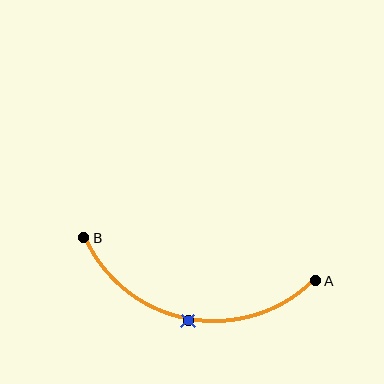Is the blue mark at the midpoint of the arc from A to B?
Yes. The blue mark lies on the arc at equal arc-length from both A and B — it is the arc midpoint.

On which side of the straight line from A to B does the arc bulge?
The arc bulges below the straight line connecting A and B.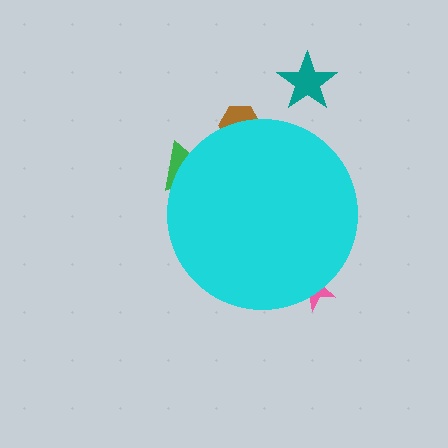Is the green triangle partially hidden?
Yes, the green triangle is partially hidden behind the cyan circle.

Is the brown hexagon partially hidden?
Yes, the brown hexagon is partially hidden behind the cyan circle.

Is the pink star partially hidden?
Yes, the pink star is partially hidden behind the cyan circle.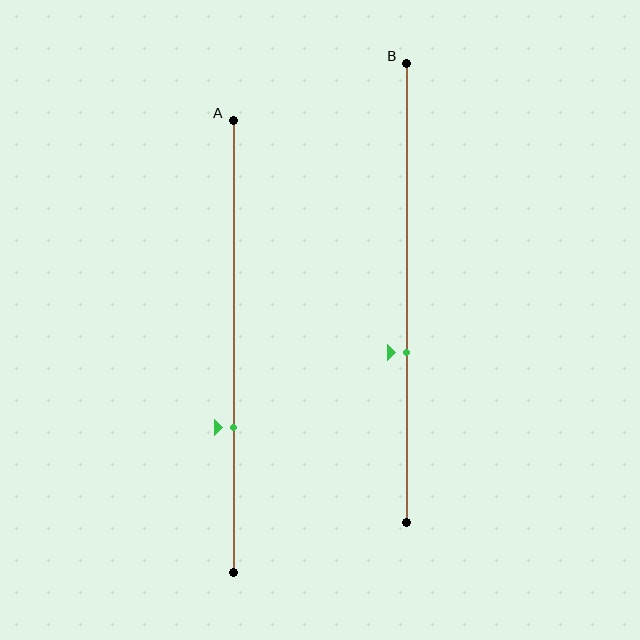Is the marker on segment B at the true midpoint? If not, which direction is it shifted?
No, the marker on segment B is shifted downward by about 13% of the segment length.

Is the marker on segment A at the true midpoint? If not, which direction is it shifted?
No, the marker on segment A is shifted downward by about 18% of the segment length.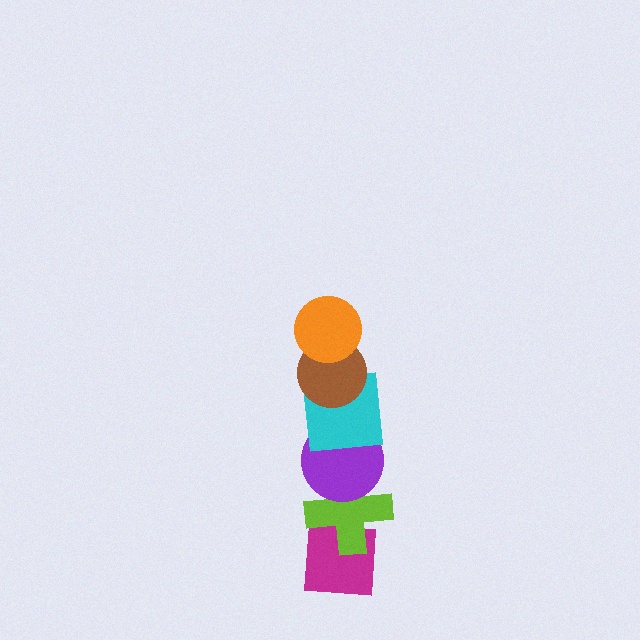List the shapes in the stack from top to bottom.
From top to bottom: the orange circle, the brown circle, the cyan square, the purple circle, the lime cross, the magenta square.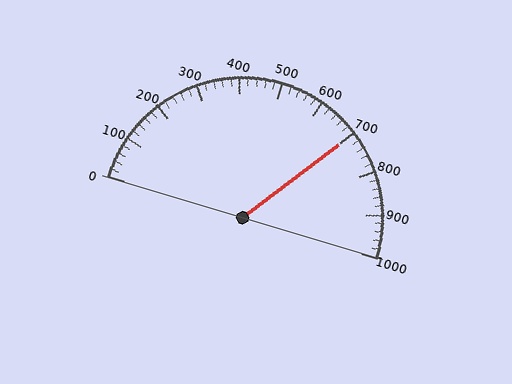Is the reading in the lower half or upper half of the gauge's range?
The reading is in the upper half of the range (0 to 1000).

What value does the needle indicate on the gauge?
The needle indicates approximately 700.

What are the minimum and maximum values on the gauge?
The gauge ranges from 0 to 1000.